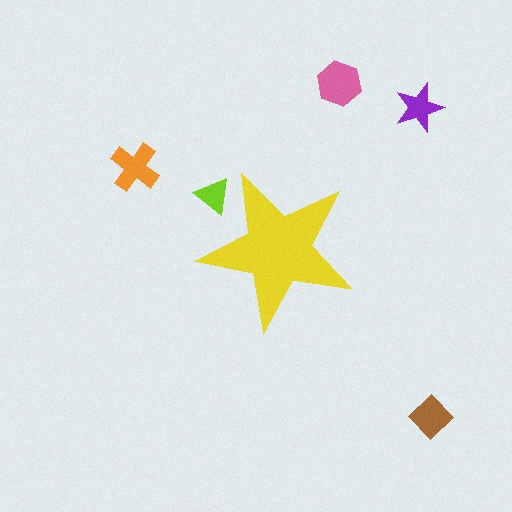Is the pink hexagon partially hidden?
No, the pink hexagon is fully visible.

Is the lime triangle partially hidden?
Yes, the lime triangle is partially hidden behind the yellow star.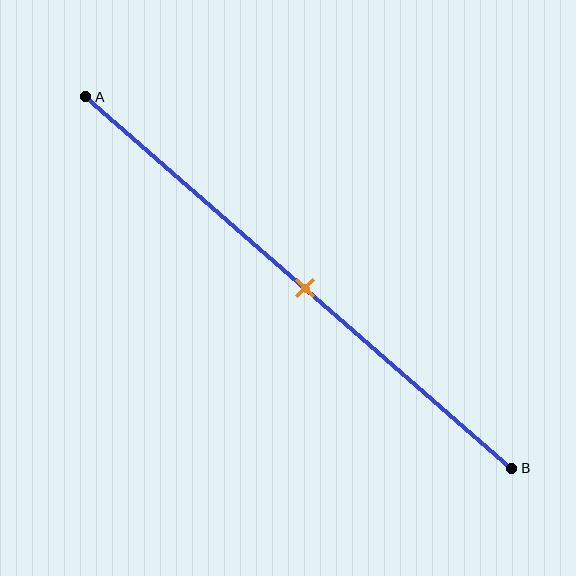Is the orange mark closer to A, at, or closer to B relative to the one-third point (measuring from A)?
The orange mark is closer to point B than the one-third point of segment AB.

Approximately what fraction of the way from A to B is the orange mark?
The orange mark is approximately 50% of the way from A to B.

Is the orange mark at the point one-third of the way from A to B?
No, the mark is at about 50% from A, not at the 33% one-third point.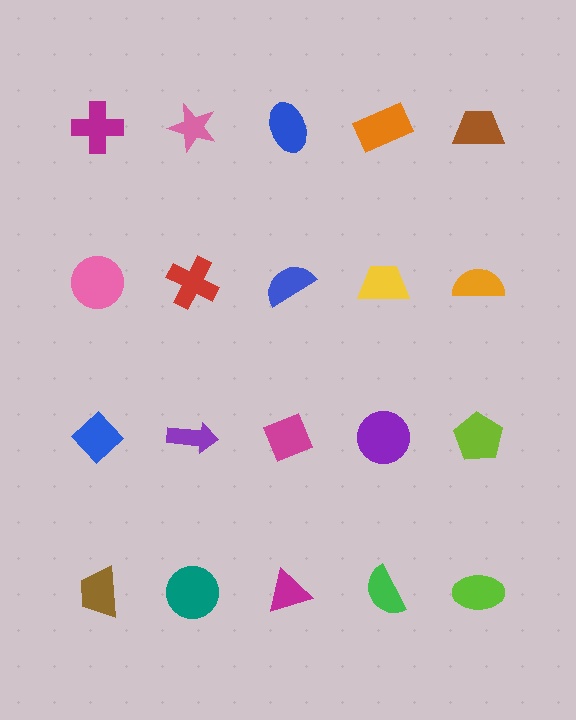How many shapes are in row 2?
5 shapes.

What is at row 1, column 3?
A blue ellipse.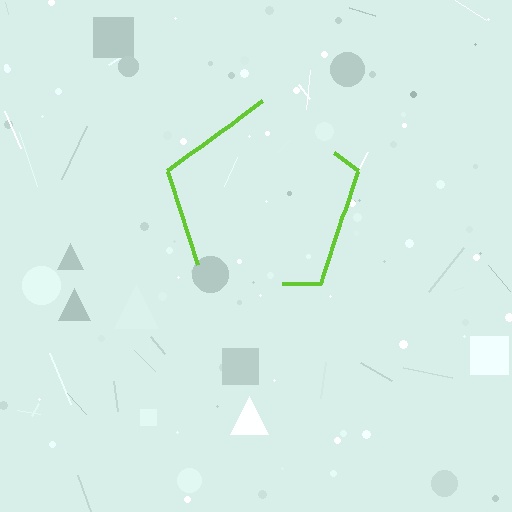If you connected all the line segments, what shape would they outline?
They would outline a pentagon.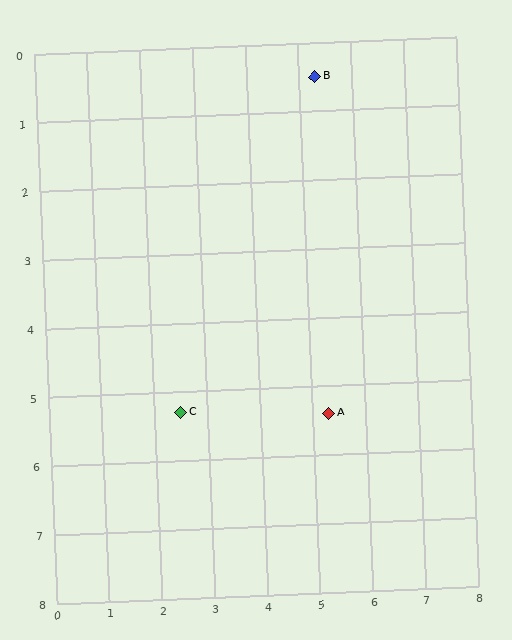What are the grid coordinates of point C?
Point C is at approximately (2.5, 5.3).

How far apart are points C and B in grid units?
Points C and B are about 5.6 grid units apart.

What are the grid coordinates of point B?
Point B is at approximately (5.3, 0.5).